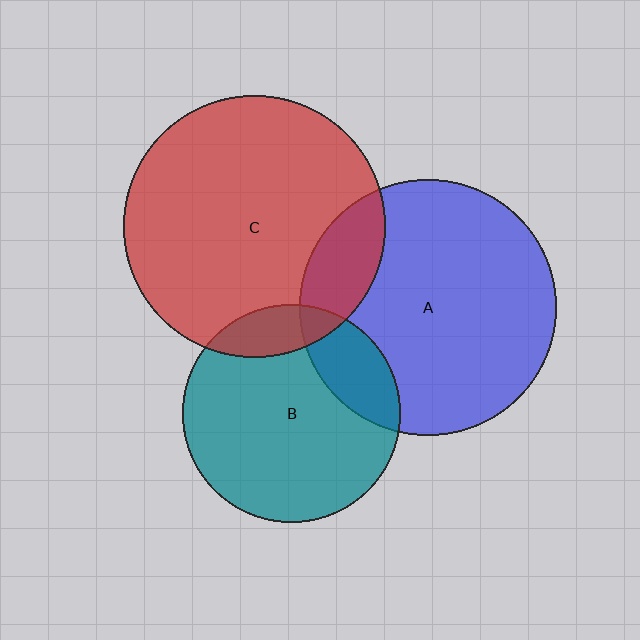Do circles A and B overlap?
Yes.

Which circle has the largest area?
Circle C (red).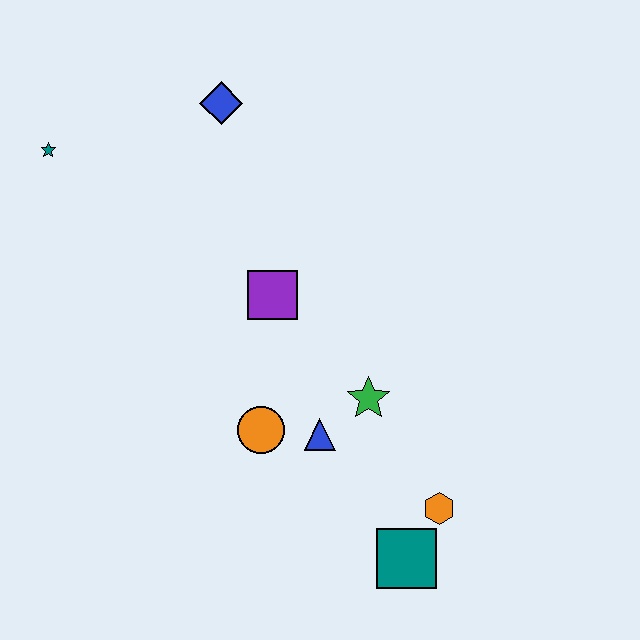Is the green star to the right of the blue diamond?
Yes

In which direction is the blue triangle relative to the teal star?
The blue triangle is below the teal star.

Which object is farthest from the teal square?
The teal star is farthest from the teal square.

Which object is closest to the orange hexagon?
The teal square is closest to the orange hexagon.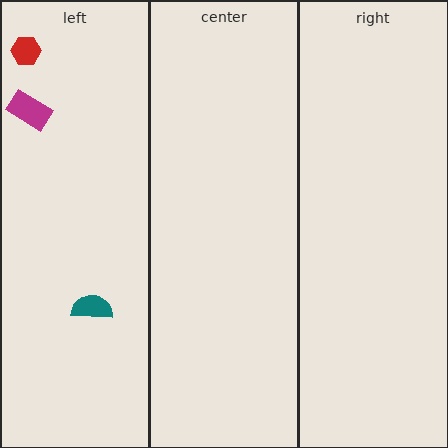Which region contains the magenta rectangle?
The left region.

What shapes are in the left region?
The teal semicircle, the red hexagon, the magenta rectangle.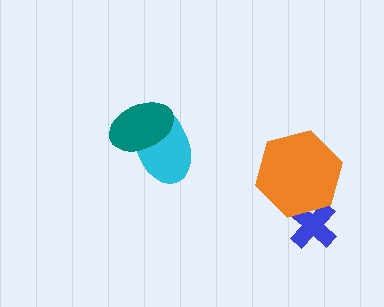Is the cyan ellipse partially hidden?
Yes, it is partially covered by another shape.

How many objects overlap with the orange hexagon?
1 object overlaps with the orange hexagon.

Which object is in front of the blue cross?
The orange hexagon is in front of the blue cross.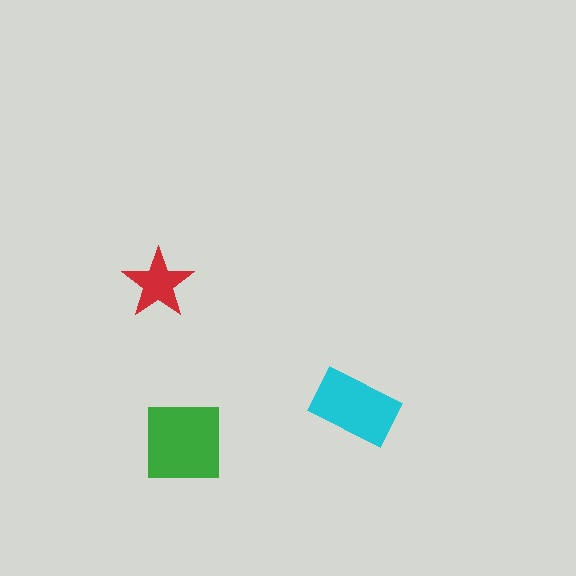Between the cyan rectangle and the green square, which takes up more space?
The green square.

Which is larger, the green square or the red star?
The green square.